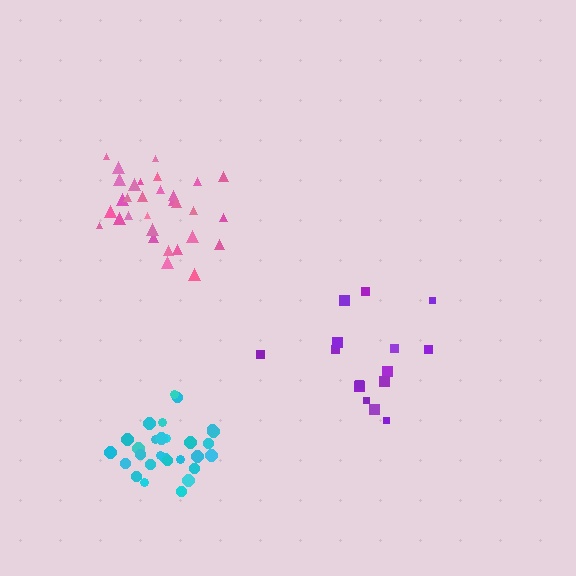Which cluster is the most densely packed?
Cyan.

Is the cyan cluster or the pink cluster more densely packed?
Cyan.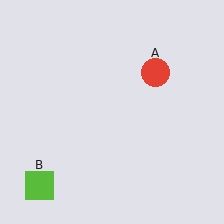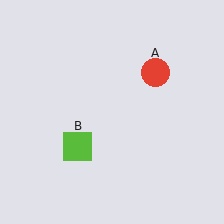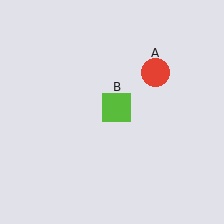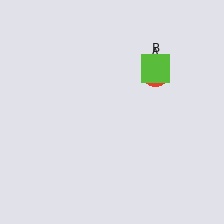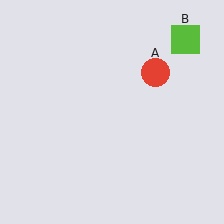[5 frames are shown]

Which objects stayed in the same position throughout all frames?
Red circle (object A) remained stationary.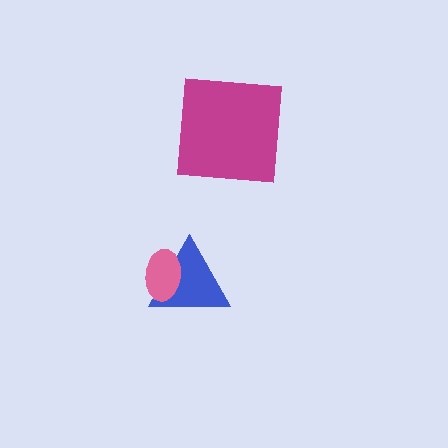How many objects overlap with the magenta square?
0 objects overlap with the magenta square.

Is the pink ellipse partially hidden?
No, no other shape covers it.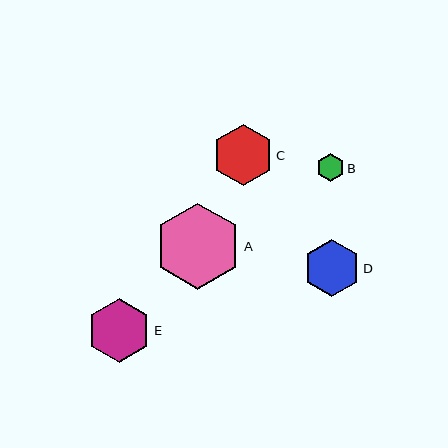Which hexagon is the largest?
Hexagon A is the largest with a size of approximately 86 pixels.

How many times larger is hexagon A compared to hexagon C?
Hexagon A is approximately 1.4 times the size of hexagon C.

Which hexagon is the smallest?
Hexagon B is the smallest with a size of approximately 28 pixels.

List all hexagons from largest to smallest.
From largest to smallest: A, E, C, D, B.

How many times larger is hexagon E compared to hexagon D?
Hexagon E is approximately 1.1 times the size of hexagon D.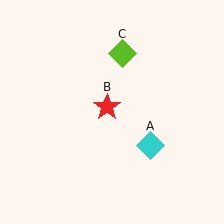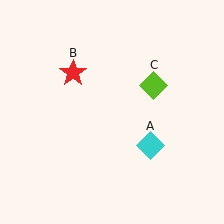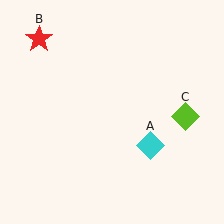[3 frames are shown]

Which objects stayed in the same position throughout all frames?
Cyan diamond (object A) remained stationary.